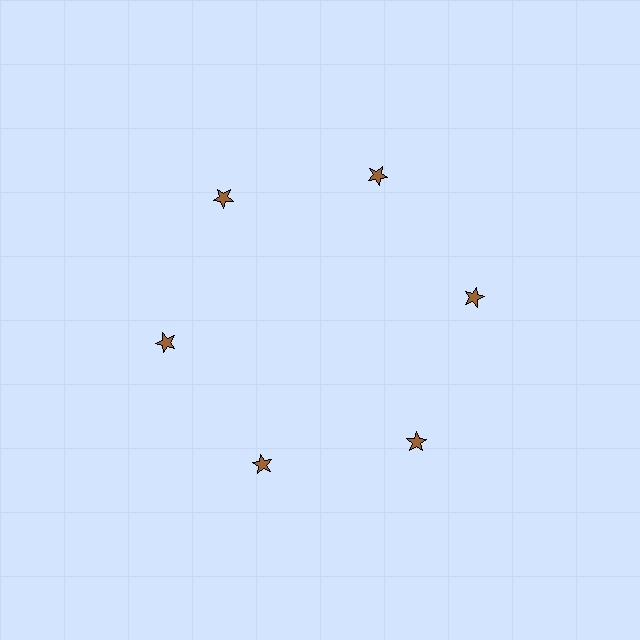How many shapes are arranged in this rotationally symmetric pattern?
There are 6 shapes, arranged in 6 groups of 1.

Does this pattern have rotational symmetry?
Yes, this pattern has 6-fold rotational symmetry. It looks the same after rotating 60 degrees around the center.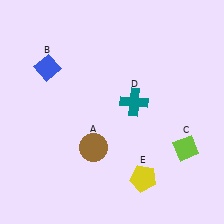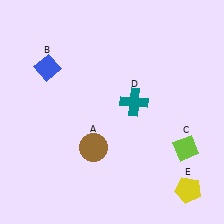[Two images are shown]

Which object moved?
The yellow pentagon (E) moved right.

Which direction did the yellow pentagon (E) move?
The yellow pentagon (E) moved right.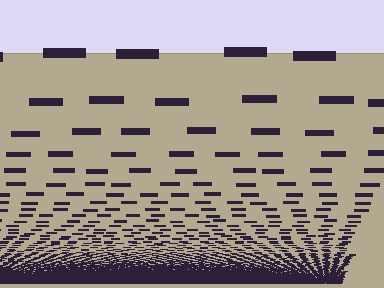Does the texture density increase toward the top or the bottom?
Density increases toward the bottom.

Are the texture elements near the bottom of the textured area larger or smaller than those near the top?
Smaller. The gradient is inverted — elements near the bottom are smaller and denser.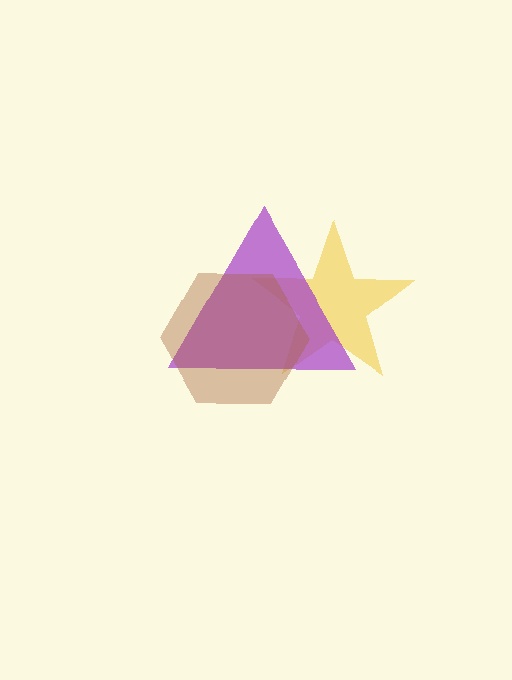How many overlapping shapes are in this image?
There are 3 overlapping shapes in the image.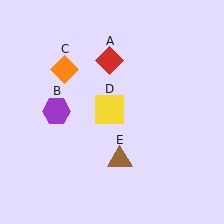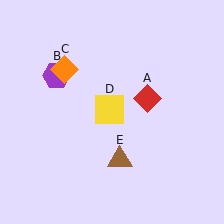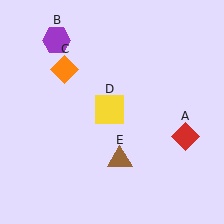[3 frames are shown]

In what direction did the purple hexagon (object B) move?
The purple hexagon (object B) moved up.